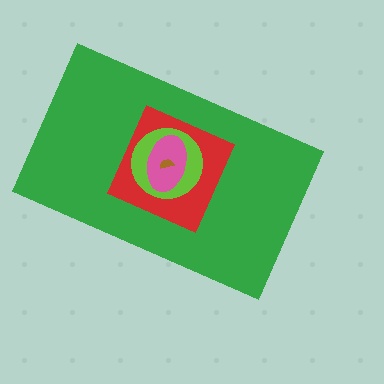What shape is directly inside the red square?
The lime circle.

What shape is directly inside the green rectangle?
The red square.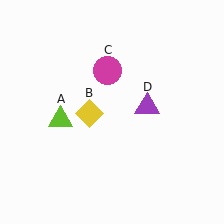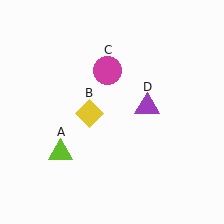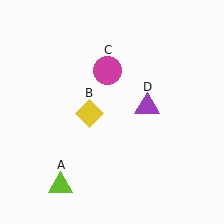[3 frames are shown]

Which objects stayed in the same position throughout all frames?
Yellow diamond (object B) and magenta circle (object C) and purple triangle (object D) remained stationary.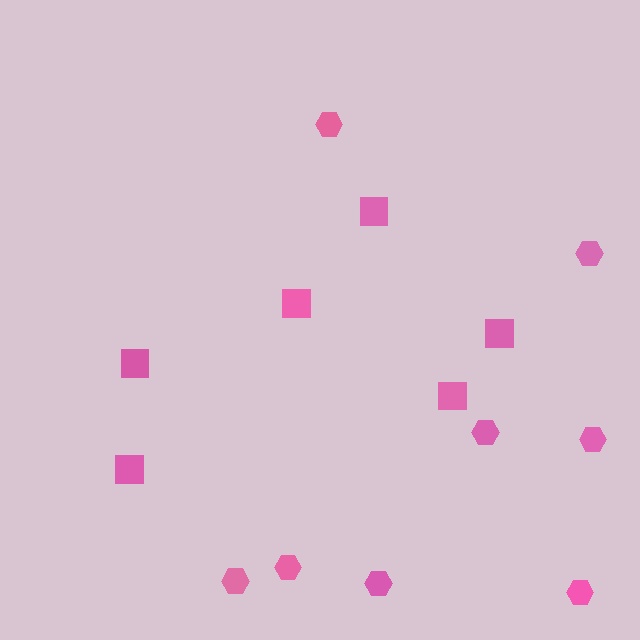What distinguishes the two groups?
There are 2 groups: one group of squares (6) and one group of hexagons (8).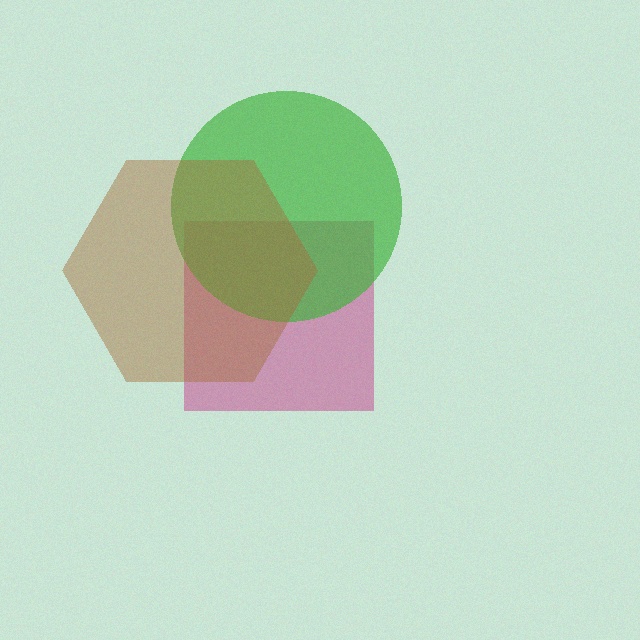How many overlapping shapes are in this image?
There are 3 overlapping shapes in the image.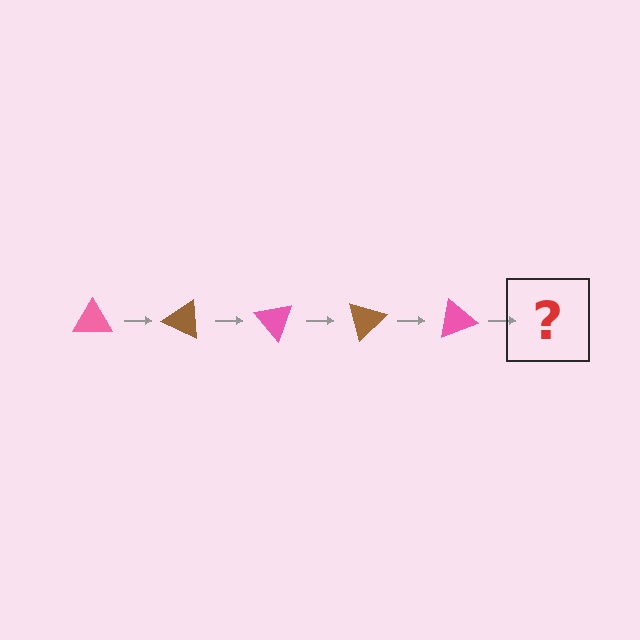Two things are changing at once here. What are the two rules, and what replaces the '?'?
The two rules are that it rotates 25 degrees each step and the color cycles through pink and brown. The '?' should be a brown triangle, rotated 125 degrees from the start.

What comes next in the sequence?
The next element should be a brown triangle, rotated 125 degrees from the start.